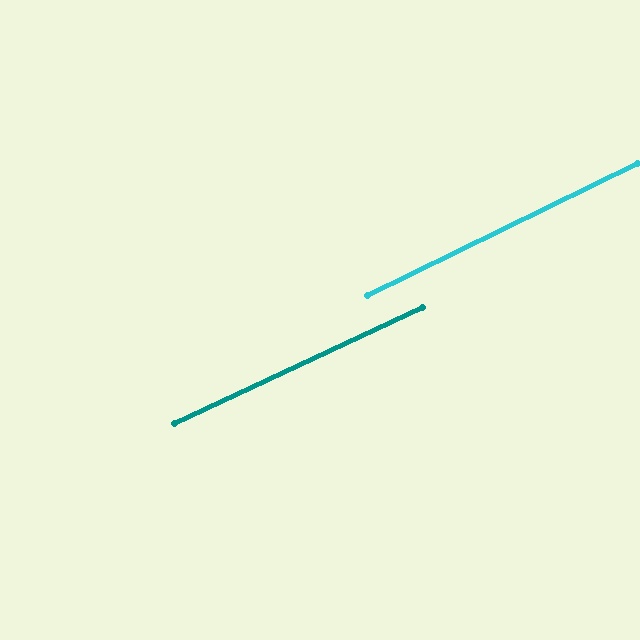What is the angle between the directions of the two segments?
Approximately 1 degree.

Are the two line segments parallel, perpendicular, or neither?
Parallel — their directions differ by only 1.0°.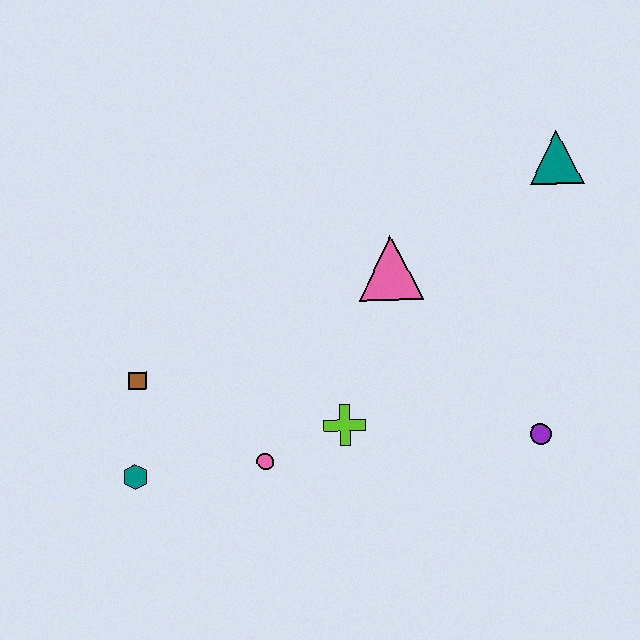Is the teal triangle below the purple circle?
No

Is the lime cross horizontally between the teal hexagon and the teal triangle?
Yes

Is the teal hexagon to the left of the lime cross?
Yes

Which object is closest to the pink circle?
The lime cross is closest to the pink circle.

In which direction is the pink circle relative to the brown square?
The pink circle is to the right of the brown square.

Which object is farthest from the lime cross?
The teal triangle is farthest from the lime cross.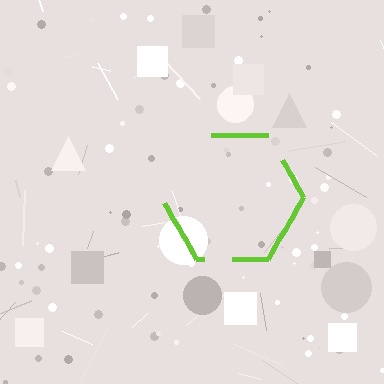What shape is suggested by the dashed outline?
The dashed outline suggests a hexagon.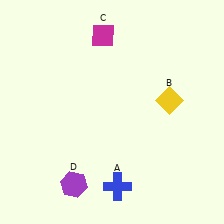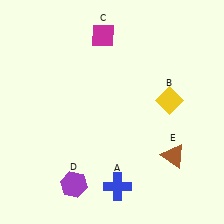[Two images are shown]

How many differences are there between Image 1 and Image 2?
There is 1 difference between the two images.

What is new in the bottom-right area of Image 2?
A brown triangle (E) was added in the bottom-right area of Image 2.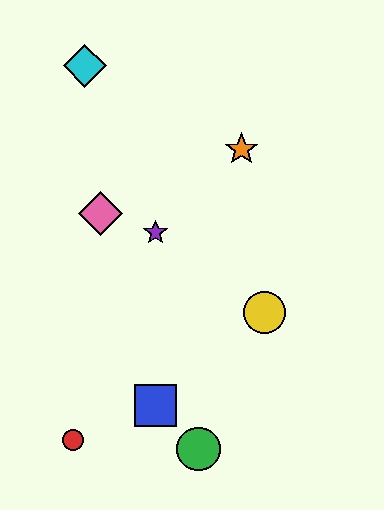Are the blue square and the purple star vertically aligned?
Yes, both are at x≈156.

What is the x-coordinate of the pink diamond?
The pink diamond is at x≈100.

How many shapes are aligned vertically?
2 shapes (the blue square, the purple star) are aligned vertically.